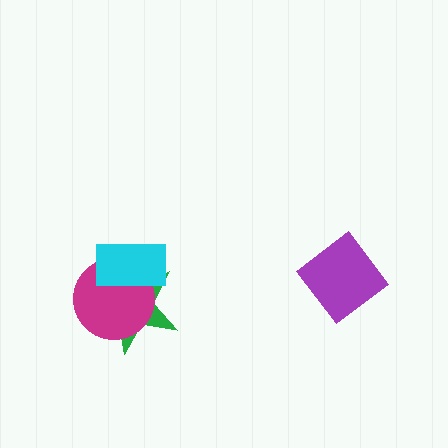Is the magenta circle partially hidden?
Yes, it is partially covered by another shape.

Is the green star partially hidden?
Yes, it is partially covered by another shape.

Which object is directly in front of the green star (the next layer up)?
The magenta circle is directly in front of the green star.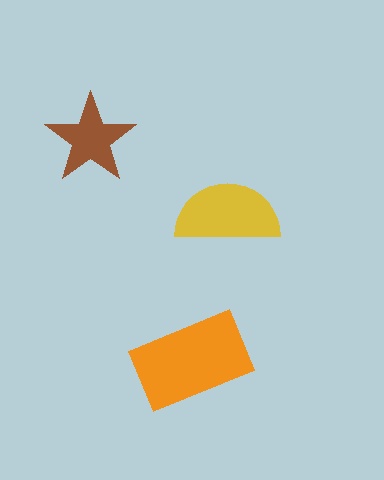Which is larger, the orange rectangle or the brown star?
The orange rectangle.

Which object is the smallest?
The brown star.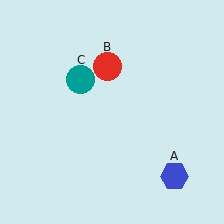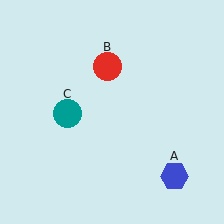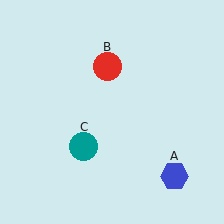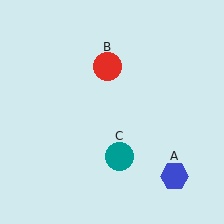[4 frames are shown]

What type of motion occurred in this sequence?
The teal circle (object C) rotated counterclockwise around the center of the scene.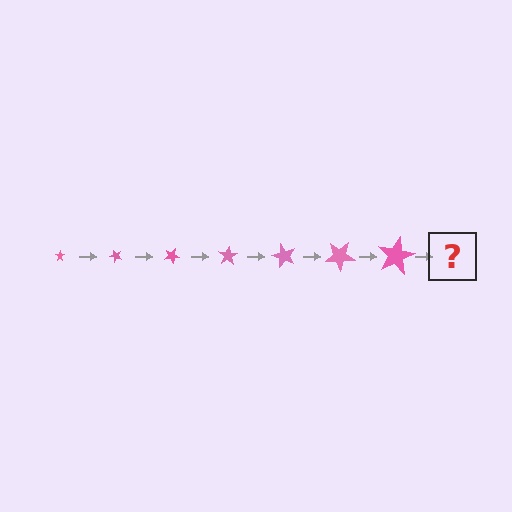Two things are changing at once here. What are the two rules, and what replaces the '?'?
The two rules are that the star grows larger each step and it rotates 50 degrees each step. The '?' should be a star, larger than the previous one and rotated 350 degrees from the start.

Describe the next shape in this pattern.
It should be a star, larger than the previous one and rotated 350 degrees from the start.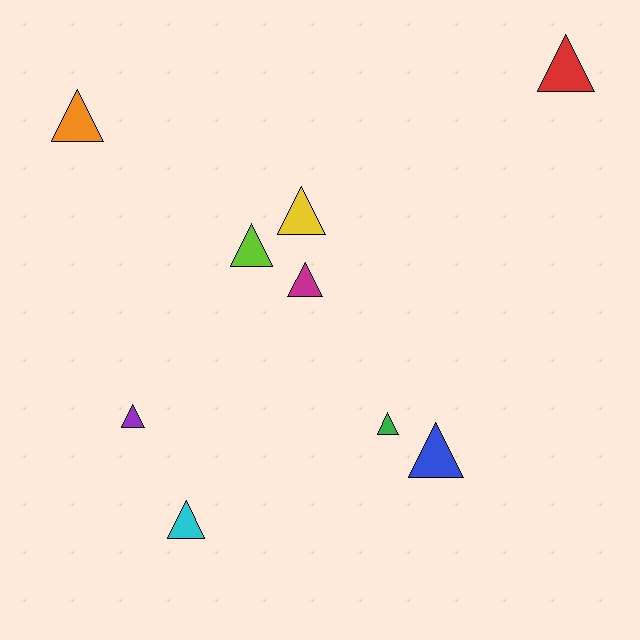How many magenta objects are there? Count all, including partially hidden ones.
There is 1 magenta object.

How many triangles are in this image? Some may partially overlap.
There are 9 triangles.